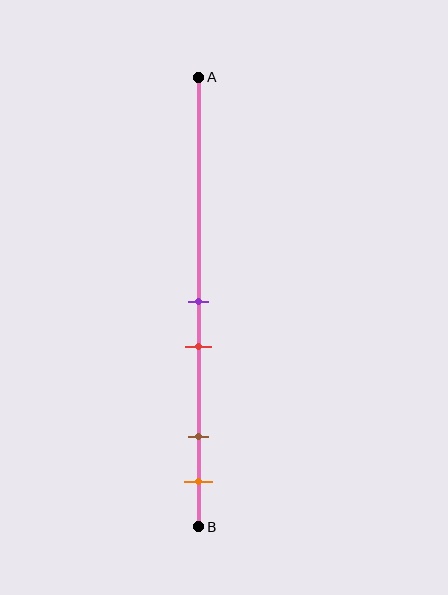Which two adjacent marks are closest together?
The purple and red marks are the closest adjacent pair.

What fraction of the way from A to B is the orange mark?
The orange mark is approximately 90% (0.9) of the way from A to B.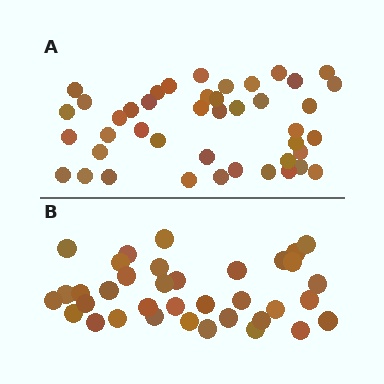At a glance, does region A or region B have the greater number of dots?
Region A (the top region) has more dots.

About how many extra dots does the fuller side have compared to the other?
Region A has roughly 8 or so more dots than region B.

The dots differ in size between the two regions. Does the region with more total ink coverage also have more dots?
No. Region B has more total ink coverage because its dots are larger, but region A actually contains more individual dots. Total area can be misleading — the number of items is what matters here.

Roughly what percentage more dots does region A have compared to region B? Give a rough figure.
About 20% more.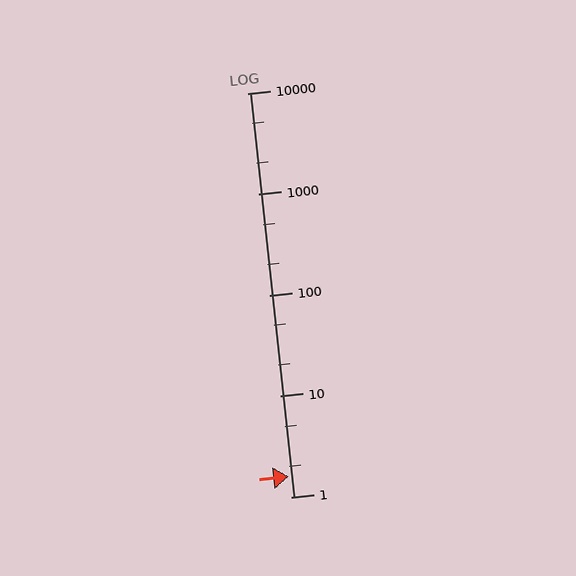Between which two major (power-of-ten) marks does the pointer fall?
The pointer is between 1 and 10.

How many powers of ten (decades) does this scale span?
The scale spans 4 decades, from 1 to 10000.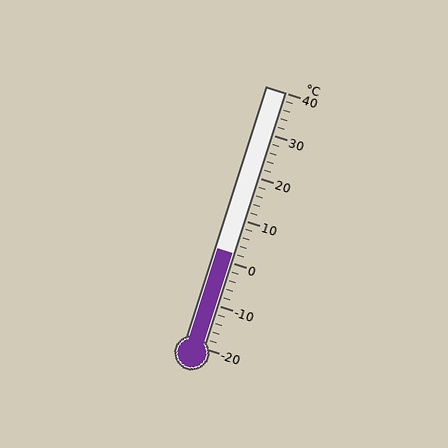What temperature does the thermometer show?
The thermometer shows approximately 2°C.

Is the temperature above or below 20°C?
The temperature is below 20°C.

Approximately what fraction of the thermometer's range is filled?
The thermometer is filled to approximately 35% of its range.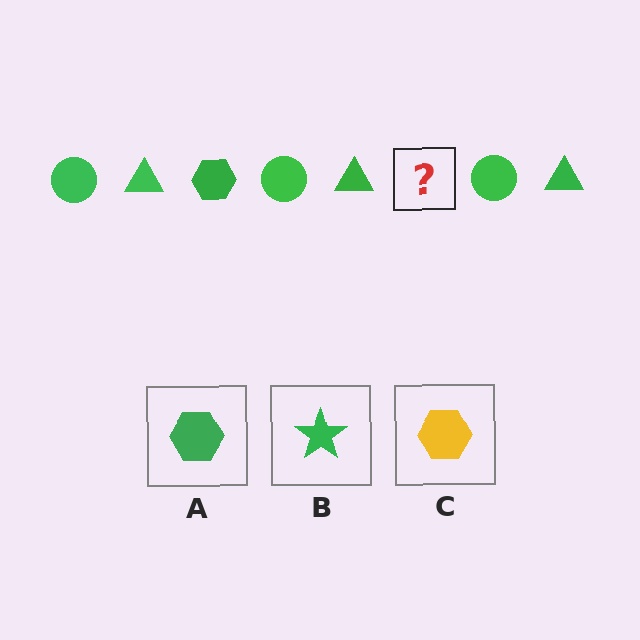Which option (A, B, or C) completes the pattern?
A.